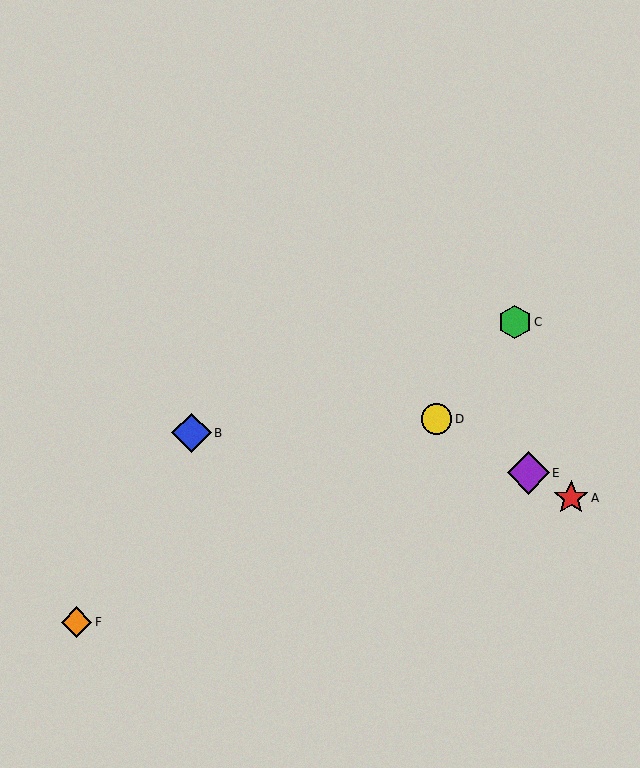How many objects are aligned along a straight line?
3 objects (A, D, E) are aligned along a straight line.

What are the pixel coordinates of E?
Object E is at (528, 473).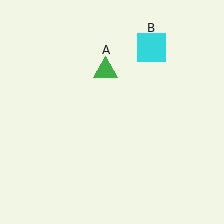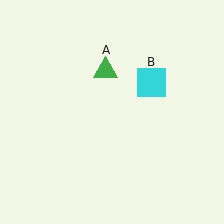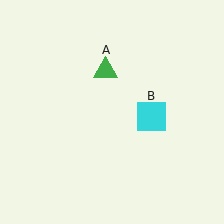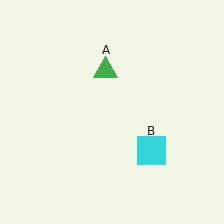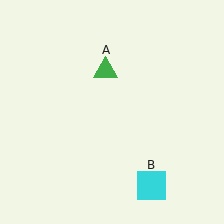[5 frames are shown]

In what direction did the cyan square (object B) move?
The cyan square (object B) moved down.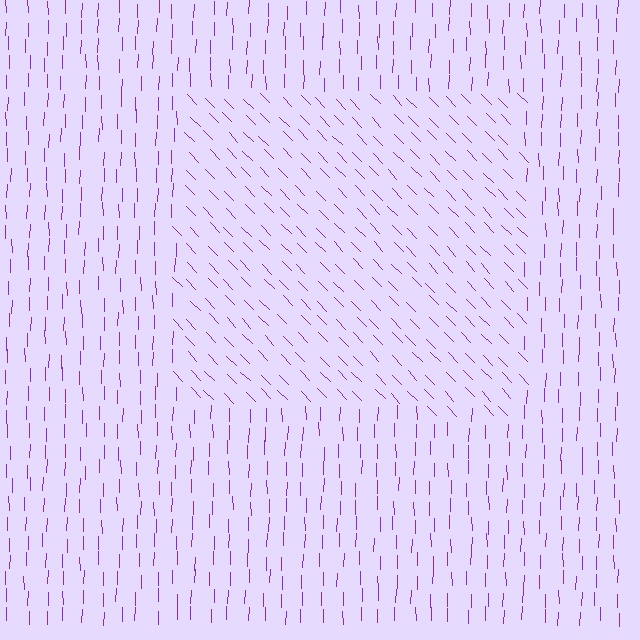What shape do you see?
I see a rectangle.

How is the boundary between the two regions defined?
The boundary is defined purely by a change in line orientation (approximately 45 degrees difference). All lines are the same color and thickness.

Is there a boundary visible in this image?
Yes, there is a texture boundary formed by a change in line orientation.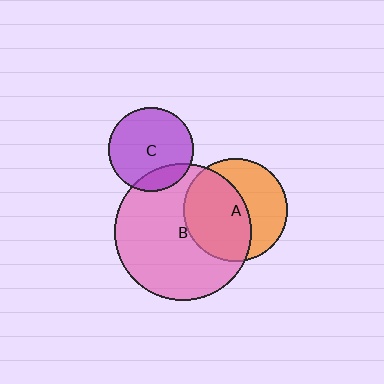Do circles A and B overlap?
Yes.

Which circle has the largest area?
Circle B (pink).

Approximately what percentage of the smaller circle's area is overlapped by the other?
Approximately 55%.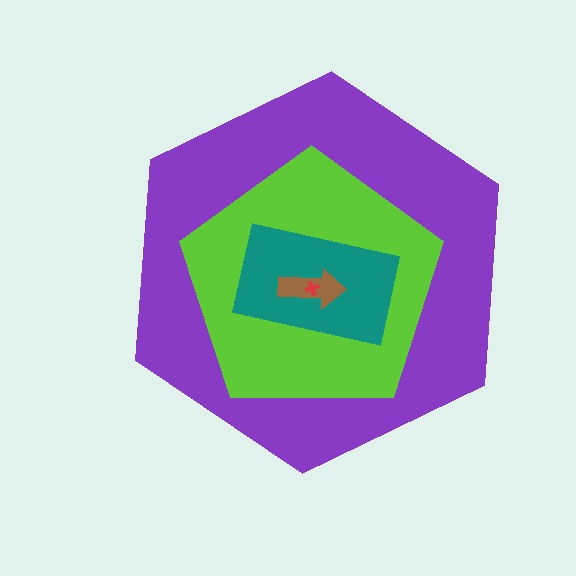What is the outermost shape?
The purple hexagon.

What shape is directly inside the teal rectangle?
The brown arrow.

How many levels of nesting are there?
5.